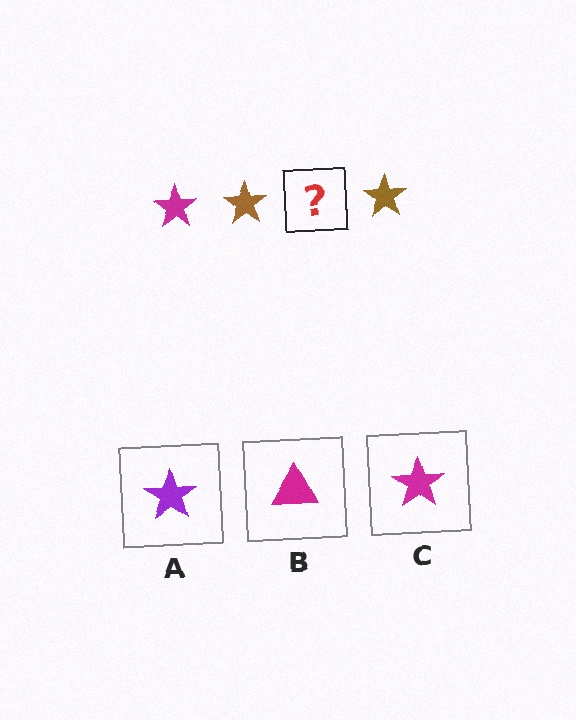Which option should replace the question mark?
Option C.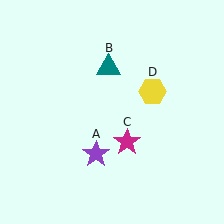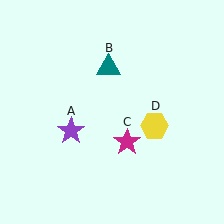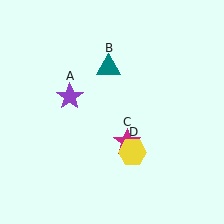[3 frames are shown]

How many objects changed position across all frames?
2 objects changed position: purple star (object A), yellow hexagon (object D).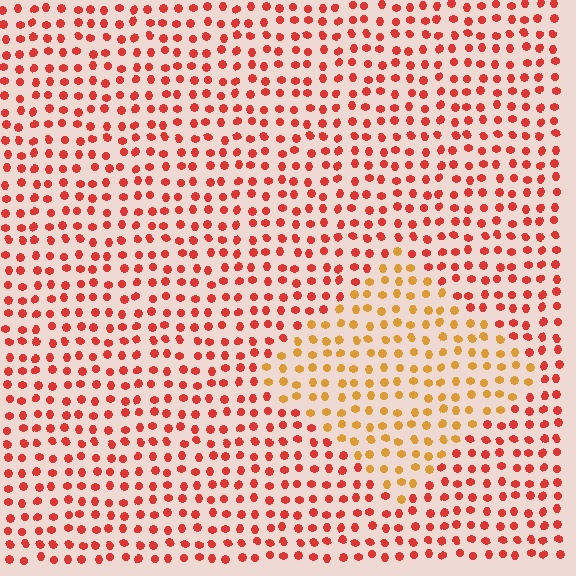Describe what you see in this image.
The image is filled with small red elements in a uniform arrangement. A diamond-shaped region is visible where the elements are tinted to a slightly different hue, forming a subtle color boundary.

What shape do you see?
I see a diamond.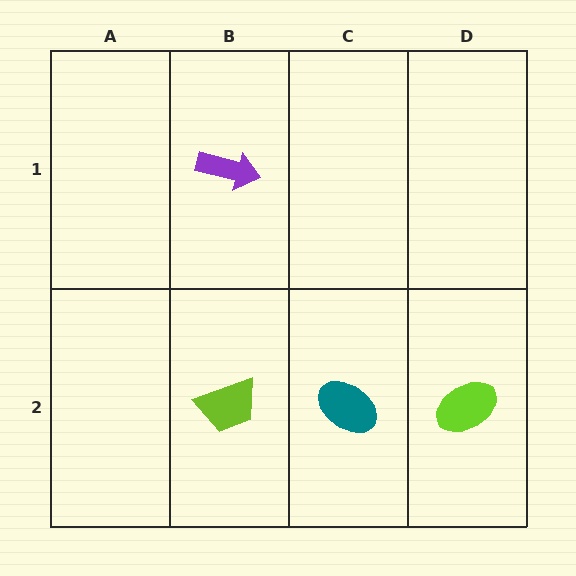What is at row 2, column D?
A lime ellipse.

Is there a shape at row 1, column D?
No, that cell is empty.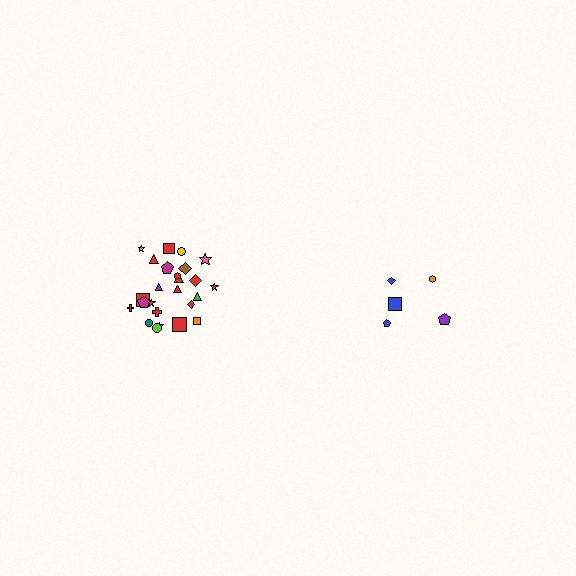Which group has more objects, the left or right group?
The left group.